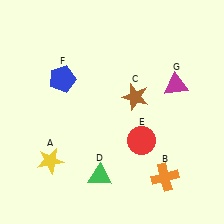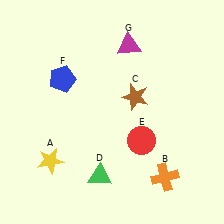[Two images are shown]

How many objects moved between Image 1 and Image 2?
1 object moved between the two images.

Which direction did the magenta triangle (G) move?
The magenta triangle (G) moved left.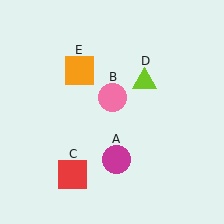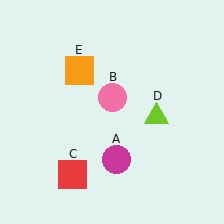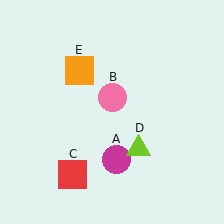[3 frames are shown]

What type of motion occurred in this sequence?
The lime triangle (object D) rotated clockwise around the center of the scene.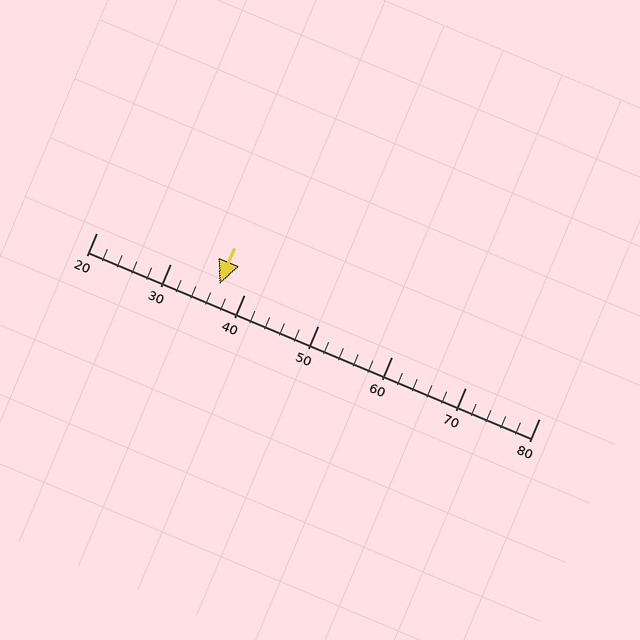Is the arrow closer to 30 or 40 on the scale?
The arrow is closer to 40.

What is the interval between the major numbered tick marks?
The major tick marks are spaced 10 units apart.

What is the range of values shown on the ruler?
The ruler shows values from 20 to 80.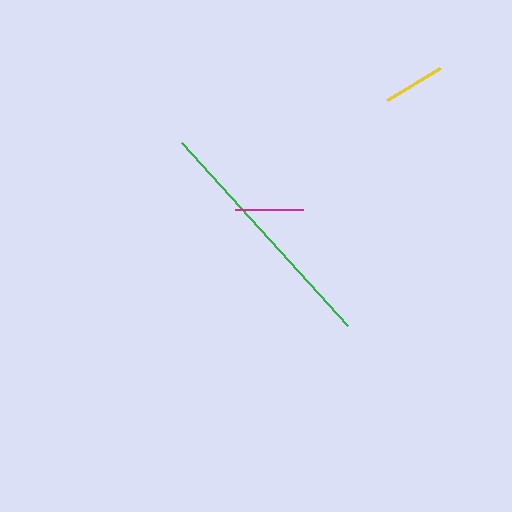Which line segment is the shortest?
The yellow line is the shortest at approximately 62 pixels.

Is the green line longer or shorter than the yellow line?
The green line is longer than the yellow line.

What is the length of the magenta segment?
The magenta segment is approximately 68 pixels long.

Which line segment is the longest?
The green line is the longest at approximately 247 pixels.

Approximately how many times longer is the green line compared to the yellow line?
The green line is approximately 4.0 times the length of the yellow line.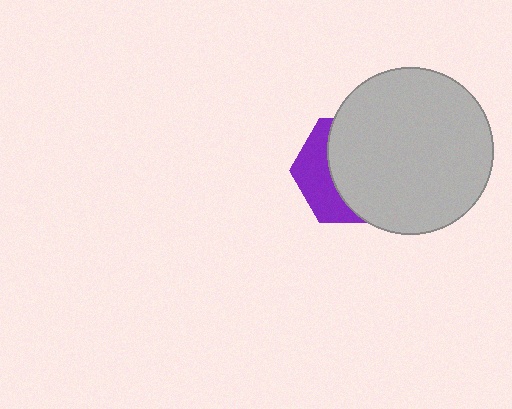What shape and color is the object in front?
The object in front is a light gray circle.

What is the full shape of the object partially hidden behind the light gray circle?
The partially hidden object is a purple hexagon.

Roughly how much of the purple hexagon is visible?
A small part of it is visible (roughly 35%).